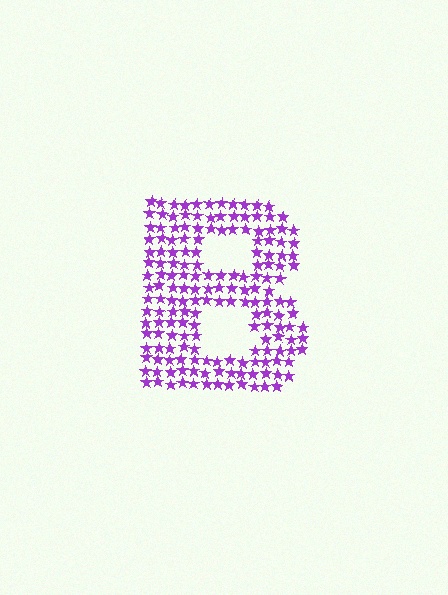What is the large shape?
The large shape is the letter B.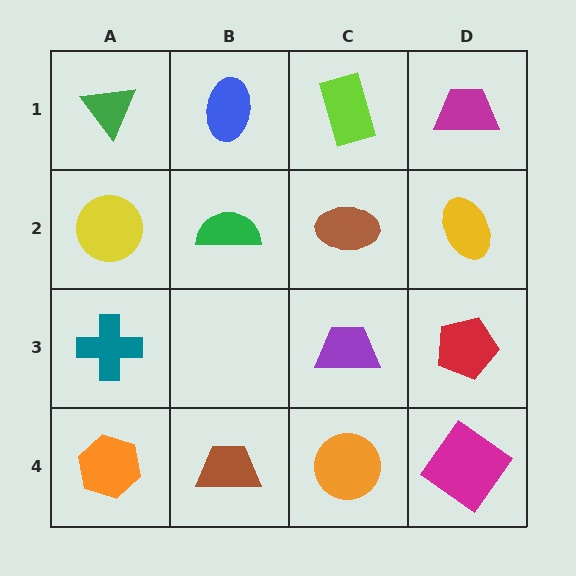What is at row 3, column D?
A red pentagon.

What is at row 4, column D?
A magenta diamond.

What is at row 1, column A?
A green triangle.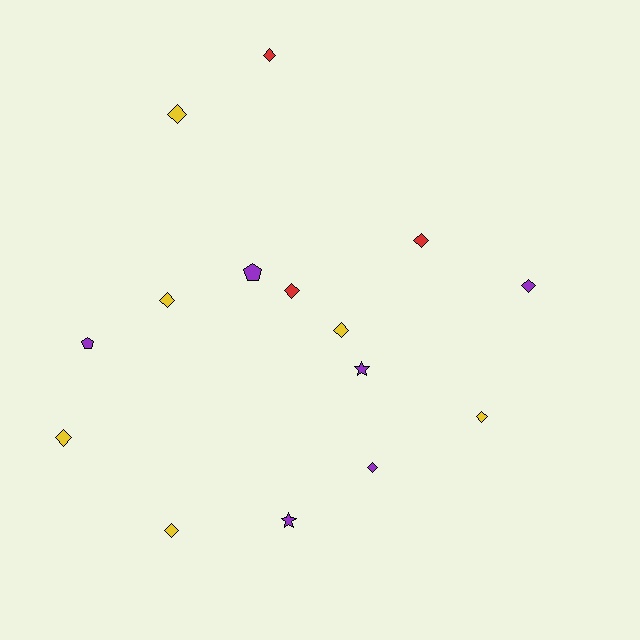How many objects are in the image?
There are 15 objects.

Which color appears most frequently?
Yellow, with 6 objects.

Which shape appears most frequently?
Diamond, with 11 objects.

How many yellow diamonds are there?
There are 6 yellow diamonds.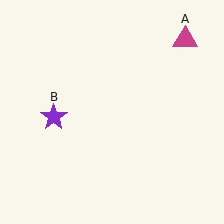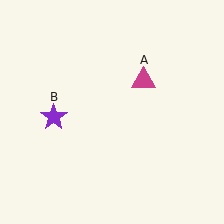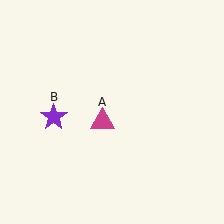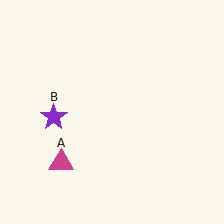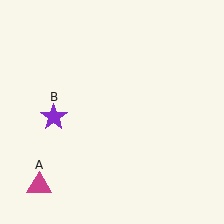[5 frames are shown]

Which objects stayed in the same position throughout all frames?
Purple star (object B) remained stationary.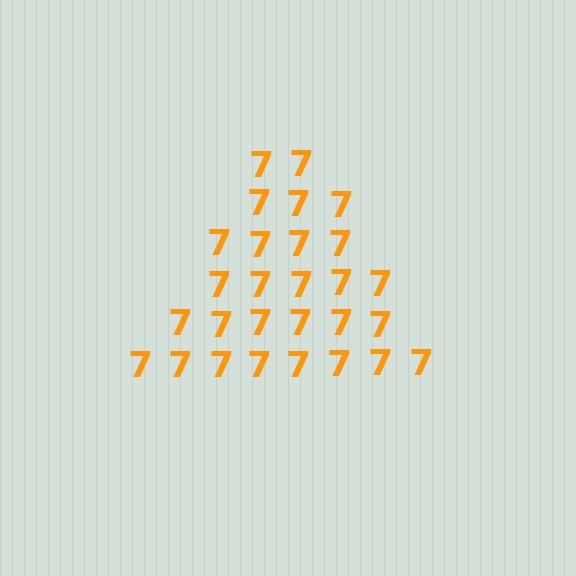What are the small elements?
The small elements are digit 7's.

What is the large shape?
The large shape is a triangle.